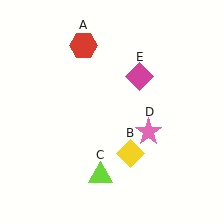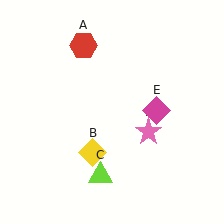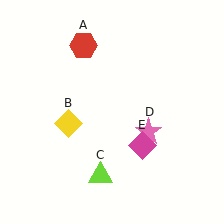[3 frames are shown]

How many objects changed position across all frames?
2 objects changed position: yellow diamond (object B), magenta diamond (object E).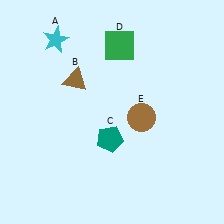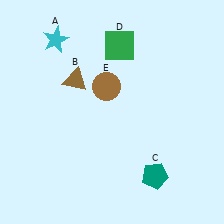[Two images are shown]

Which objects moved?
The objects that moved are: the teal pentagon (C), the brown circle (E).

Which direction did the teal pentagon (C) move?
The teal pentagon (C) moved right.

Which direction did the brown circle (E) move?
The brown circle (E) moved left.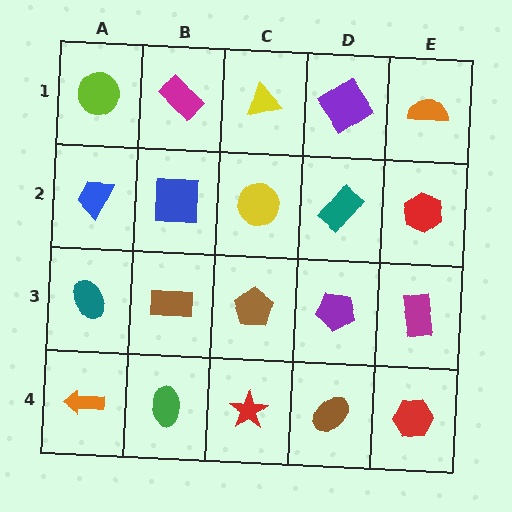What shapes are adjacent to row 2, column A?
A lime circle (row 1, column A), a teal ellipse (row 3, column A), a blue square (row 2, column B).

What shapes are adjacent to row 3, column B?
A blue square (row 2, column B), a green ellipse (row 4, column B), a teal ellipse (row 3, column A), a brown pentagon (row 3, column C).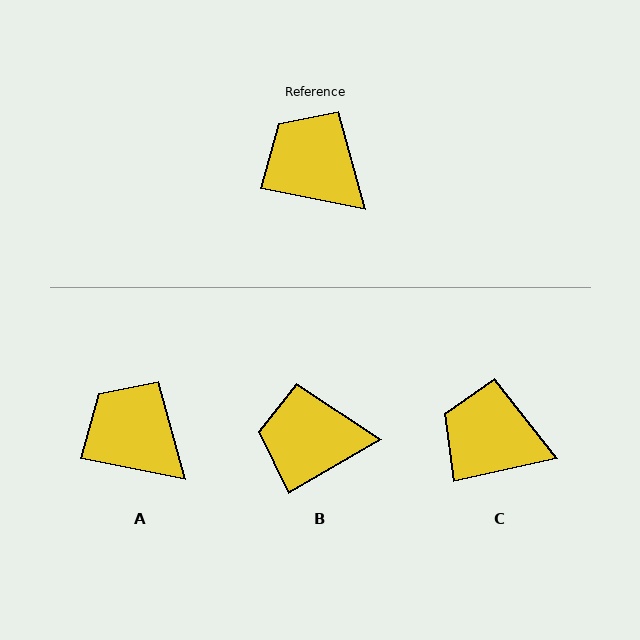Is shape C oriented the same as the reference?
No, it is off by about 24 degrees.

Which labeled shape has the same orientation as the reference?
A.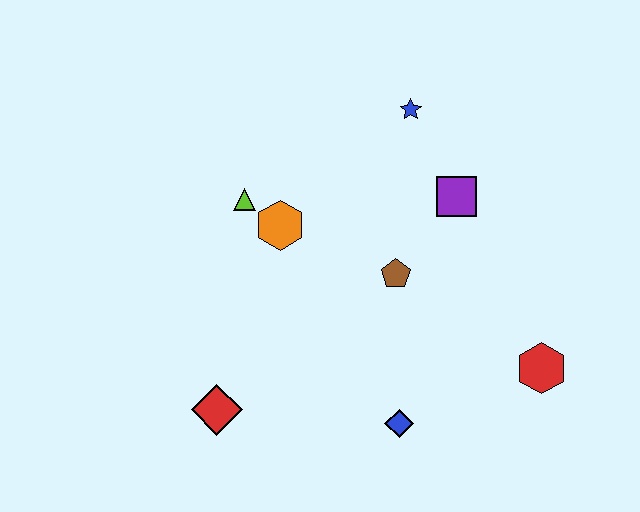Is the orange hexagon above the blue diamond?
Yes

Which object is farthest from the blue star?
The red diamond is farthest from the blue star.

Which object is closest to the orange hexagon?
The lime triangle is closest to the orange hexagon.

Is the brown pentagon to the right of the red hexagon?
No